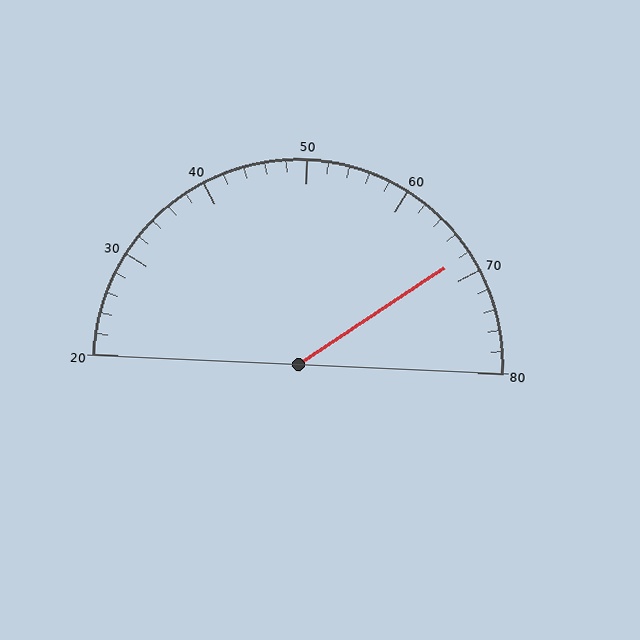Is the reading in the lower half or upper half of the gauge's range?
The reading is in the upper half of the range (20 to 80).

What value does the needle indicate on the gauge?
The needle indicates approximately 68.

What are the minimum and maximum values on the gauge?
The gauge ranges from 20 to 80.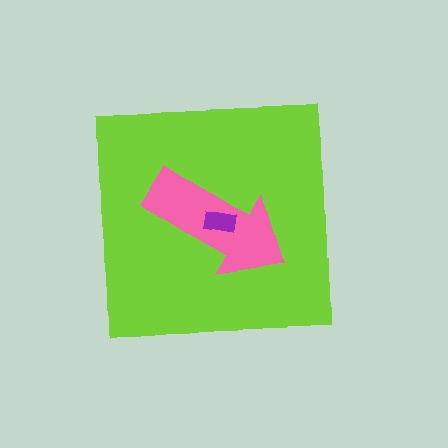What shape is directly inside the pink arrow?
The purple rectangle.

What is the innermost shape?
The purple rectangle.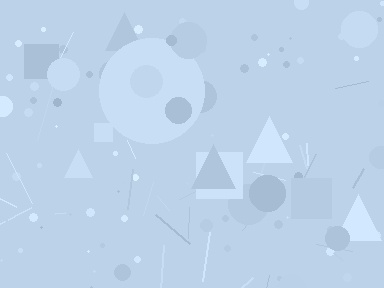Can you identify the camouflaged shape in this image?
The camouflaged shape is a circle.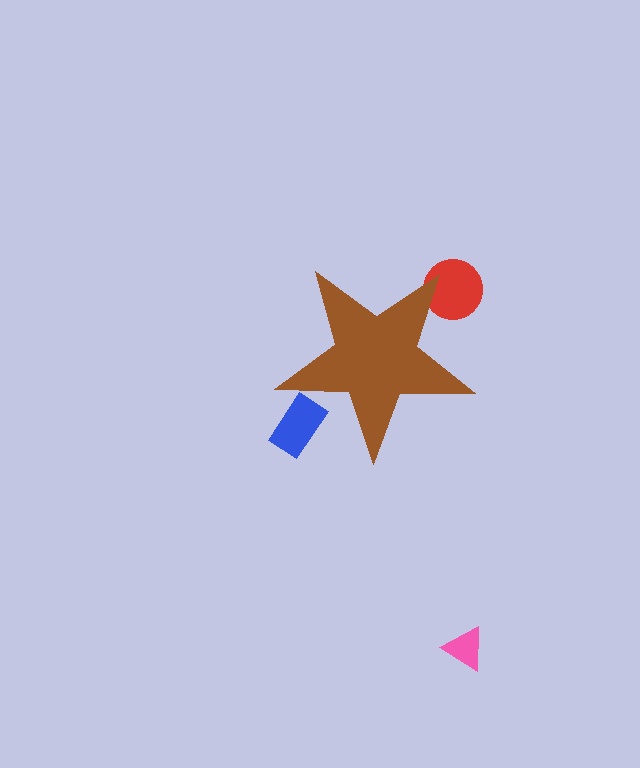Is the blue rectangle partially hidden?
Yes, the blue rectangle is partially hidden behind the brown star.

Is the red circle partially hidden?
Yes, the red circle is partially hidden behind the brown star.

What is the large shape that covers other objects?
A brown star.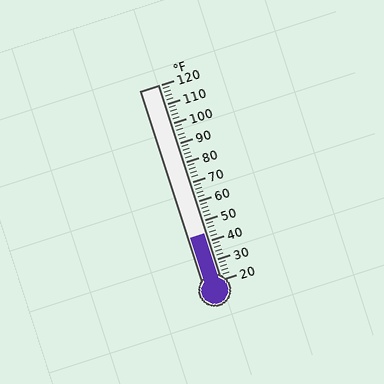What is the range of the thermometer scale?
The thermometer scale ranges from 20°F to 120°F.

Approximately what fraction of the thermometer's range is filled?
The thermometer is filled to approximately 25% of its range.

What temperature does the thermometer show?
The thermometer shows approximately 44°F.